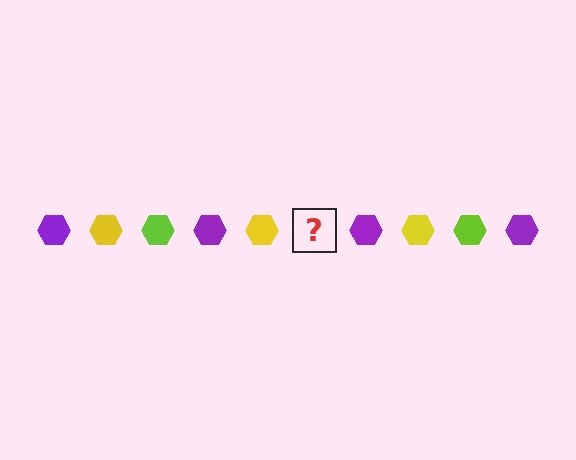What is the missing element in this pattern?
The missing element is a lime hexagon.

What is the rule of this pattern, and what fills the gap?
The rule is that the pattern cycles through purple, yellow, lime hexagons. The gap should be filled with a lime hexagon.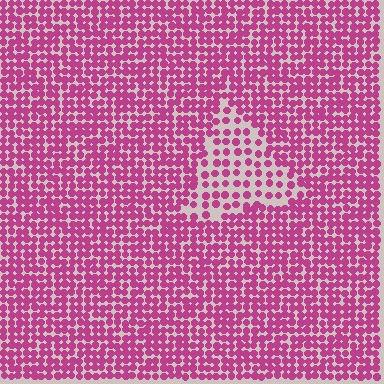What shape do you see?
I see a triangle.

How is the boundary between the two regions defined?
The boundary is defined by a change in element density (approximately 1.9x ratio). All elements are the same color, size, and shape.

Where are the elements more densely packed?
The elements are more densely packed outside the triangle boundary.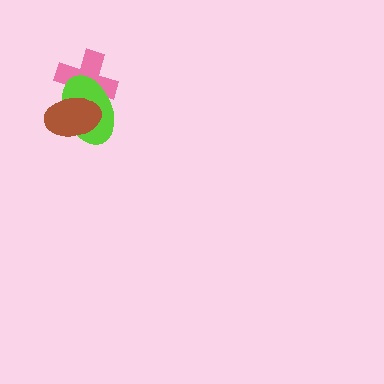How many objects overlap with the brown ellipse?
2 objects overlap with the brown ellipse.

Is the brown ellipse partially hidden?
No, no other shape covers it.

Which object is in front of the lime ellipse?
The brown ellipse is in front of the lime ellipse.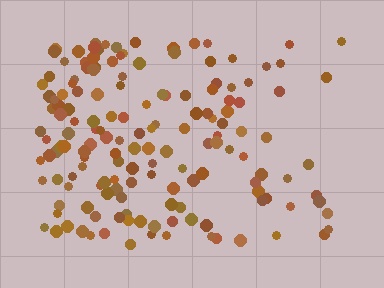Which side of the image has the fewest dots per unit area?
The right.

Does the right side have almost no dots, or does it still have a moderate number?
Still a moderate number, just noticeably fewer than the left.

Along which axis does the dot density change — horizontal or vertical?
Horizontal.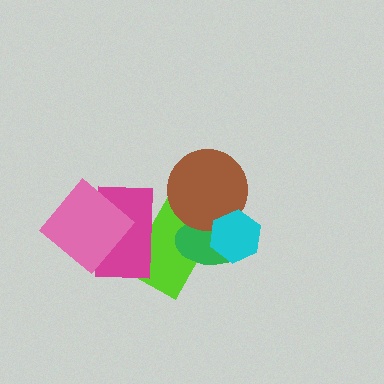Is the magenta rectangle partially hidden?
Yes, it is partially covered by another shape.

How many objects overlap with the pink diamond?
1 object overlaps with the pink diamond.